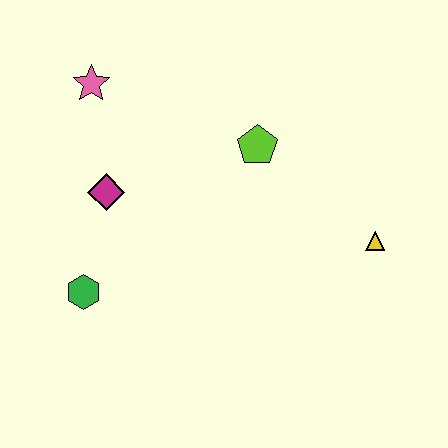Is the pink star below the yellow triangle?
No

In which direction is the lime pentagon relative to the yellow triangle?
The lime pentagon is to the left of the yellow triangle.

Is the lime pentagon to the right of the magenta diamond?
Yes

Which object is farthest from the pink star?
The yellow triangle is farthest from the pink star.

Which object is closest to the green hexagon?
The magenta diamond is closest to the green hexagon.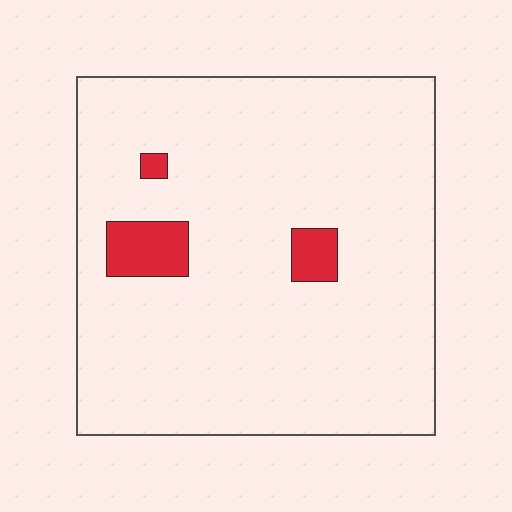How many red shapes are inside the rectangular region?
3.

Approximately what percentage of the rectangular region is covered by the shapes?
Approximately 5%.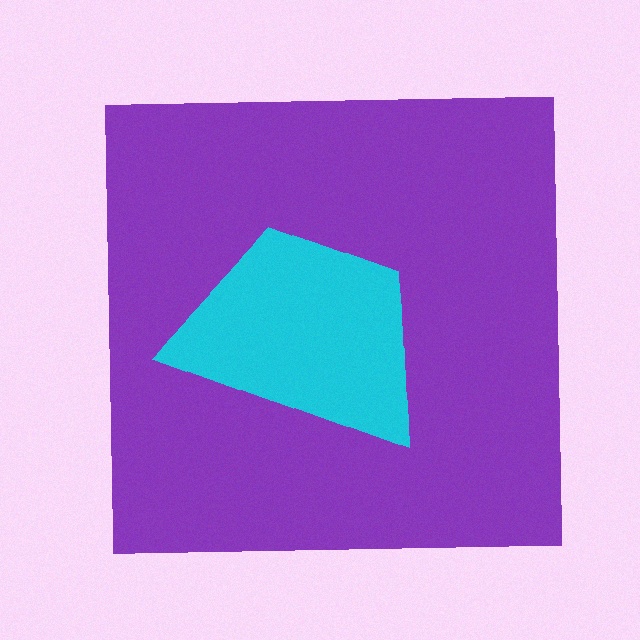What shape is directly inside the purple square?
The cyan trapezoid.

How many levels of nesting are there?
2.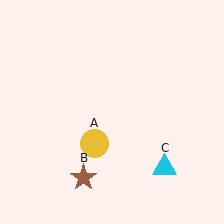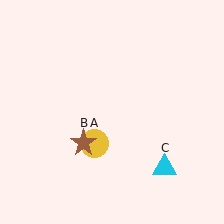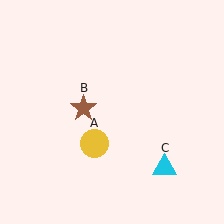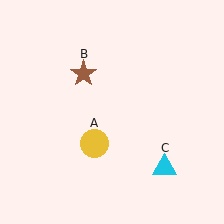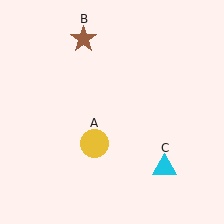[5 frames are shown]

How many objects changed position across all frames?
1 object changed position: brown star (object B).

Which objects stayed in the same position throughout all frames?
Yellow circle (object A) and cyan triangle (object C) remained stationary.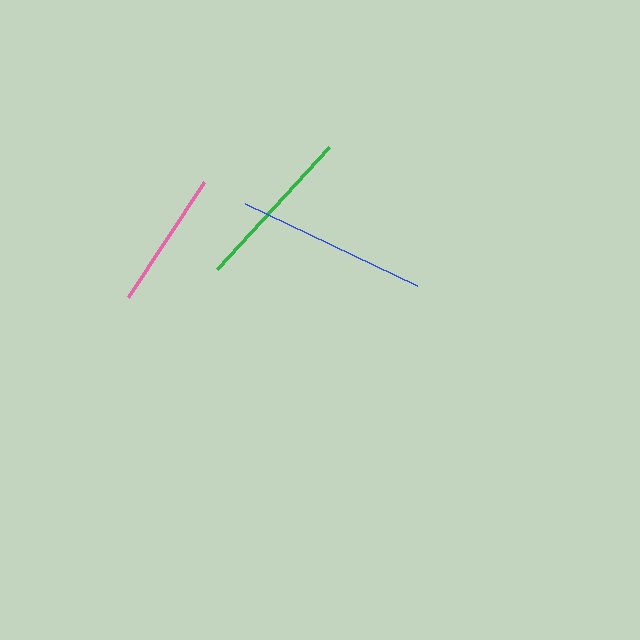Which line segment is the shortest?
The pink line is the shortest at approximately 138 pixels.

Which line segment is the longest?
The blue line is the longest at approximately 190 pixels.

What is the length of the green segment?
The green segment is approximately 166 pixels long.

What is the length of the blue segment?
The blue segment is approximately 190 pixels long.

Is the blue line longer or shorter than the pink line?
The blue line is longer than the pink line.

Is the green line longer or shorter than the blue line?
The blue line is longer than the green line.